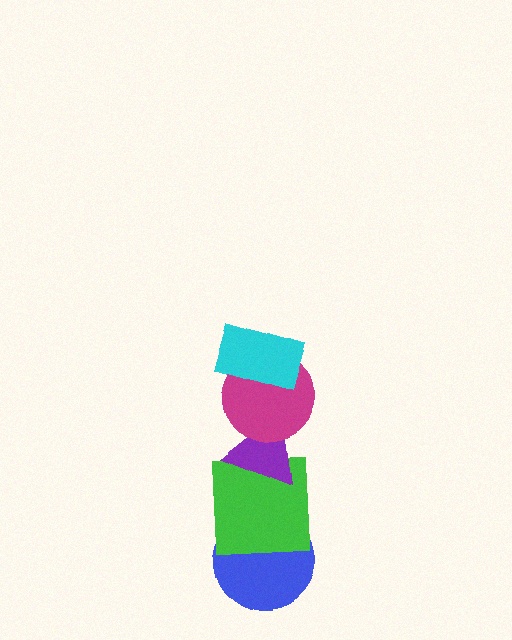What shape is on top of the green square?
The purple triangle is on top of the green square.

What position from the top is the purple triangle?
The purple triangle is 3rd from the top.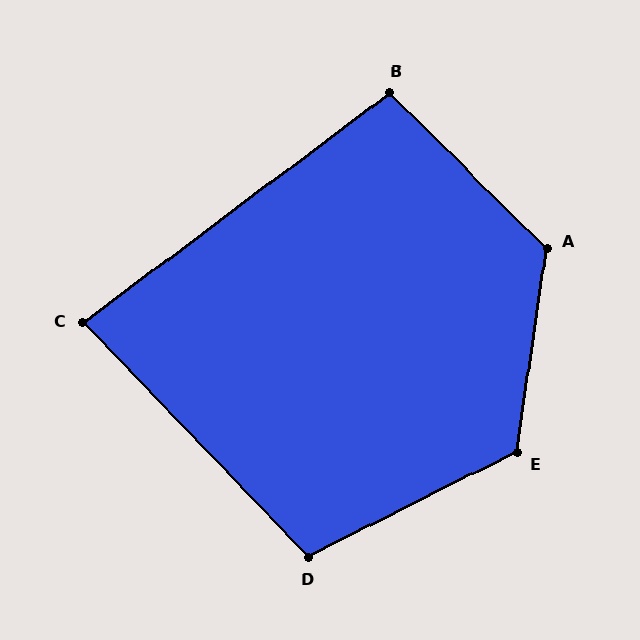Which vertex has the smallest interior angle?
C, at approximately 83 degrees.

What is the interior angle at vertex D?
Approximately 107 degrees (obtuse).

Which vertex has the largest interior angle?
A, at approximately 127 degrees.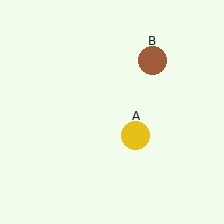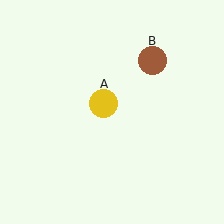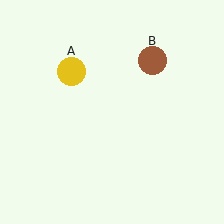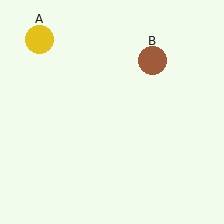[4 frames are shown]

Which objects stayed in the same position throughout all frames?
Brown circle (object B) remained stationary.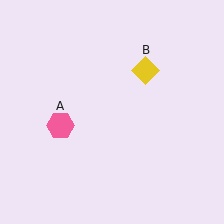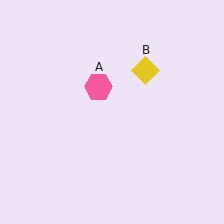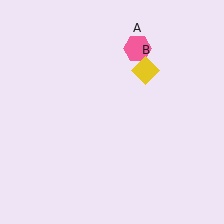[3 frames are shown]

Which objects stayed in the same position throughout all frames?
Yellow diamond (object B) remained stationary.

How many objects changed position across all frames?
1 object changed position: pink hexagon (object A).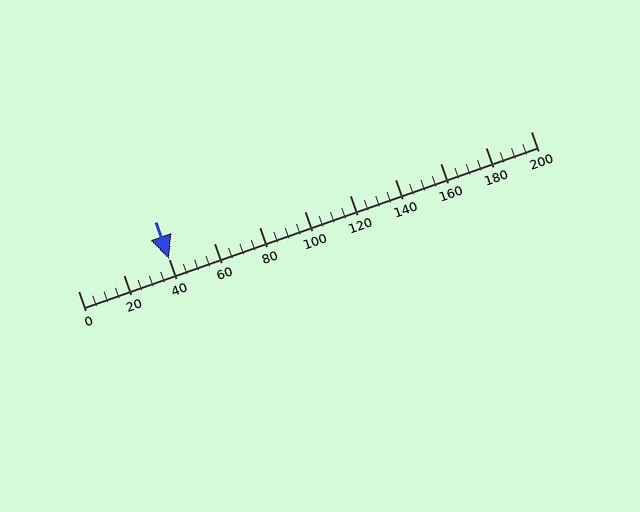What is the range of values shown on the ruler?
The ruler shows values from 0 to 200.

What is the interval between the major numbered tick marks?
The major tick marks are spaced 20 units apart.